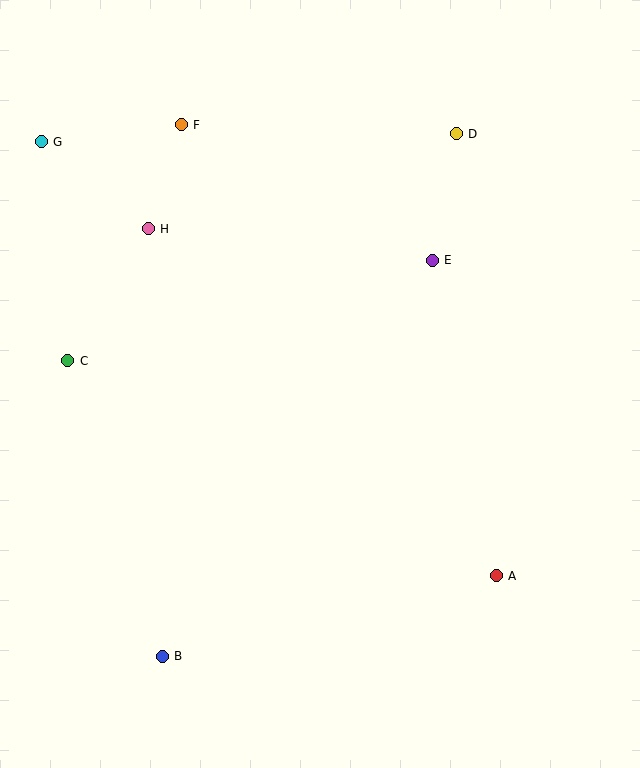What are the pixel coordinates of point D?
Point D is at (456, 134).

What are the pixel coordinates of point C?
Point C is at (68, 361).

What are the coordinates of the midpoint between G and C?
The midpoint between G and C is at (54, 251).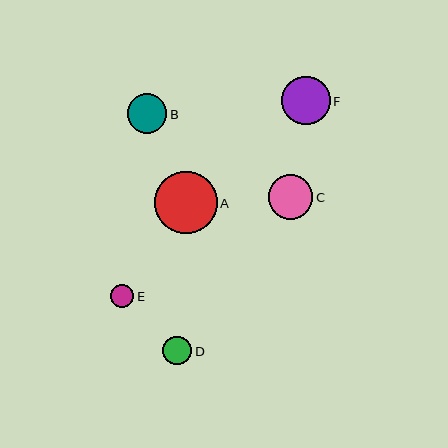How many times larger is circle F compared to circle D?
Circle F is approximately 1.7 times the size of circle D.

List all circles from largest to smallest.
From largest to smallest: A, F, C, B, D, E.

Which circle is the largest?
Circle A is the largest with a size of approximately 63 pixels.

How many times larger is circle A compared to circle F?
Circle A is approximately 1.3 times the size of circle F.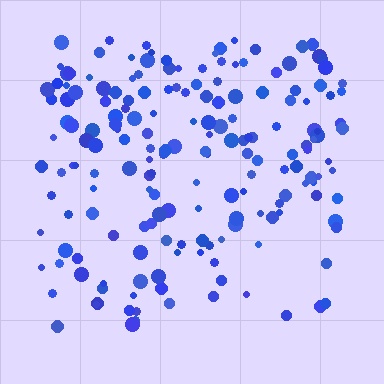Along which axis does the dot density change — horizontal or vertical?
Vertical.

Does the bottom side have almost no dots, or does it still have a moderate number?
Still a moderate number, just noticeably fewer than the top.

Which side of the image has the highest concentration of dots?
The top.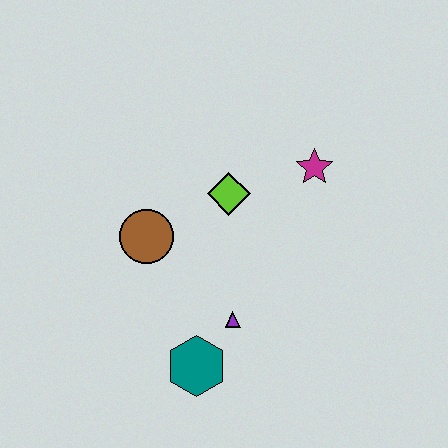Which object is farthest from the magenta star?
The teal hexagon is farthest from the magenta star.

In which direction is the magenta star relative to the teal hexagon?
The magenta star is above the teal hexagon.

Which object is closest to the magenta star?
The lime diamond is closest to the magenta star.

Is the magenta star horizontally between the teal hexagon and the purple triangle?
No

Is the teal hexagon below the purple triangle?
Yes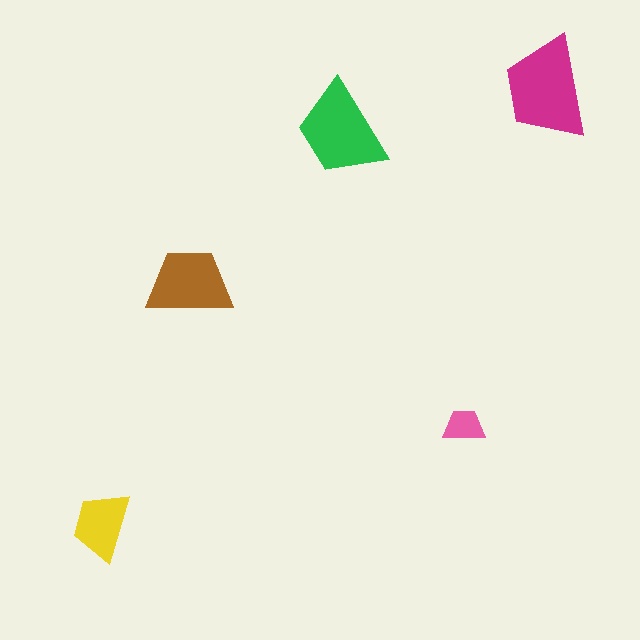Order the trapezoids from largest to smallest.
the magenta one, the green one, the brown one, the yellow one, the pink one.